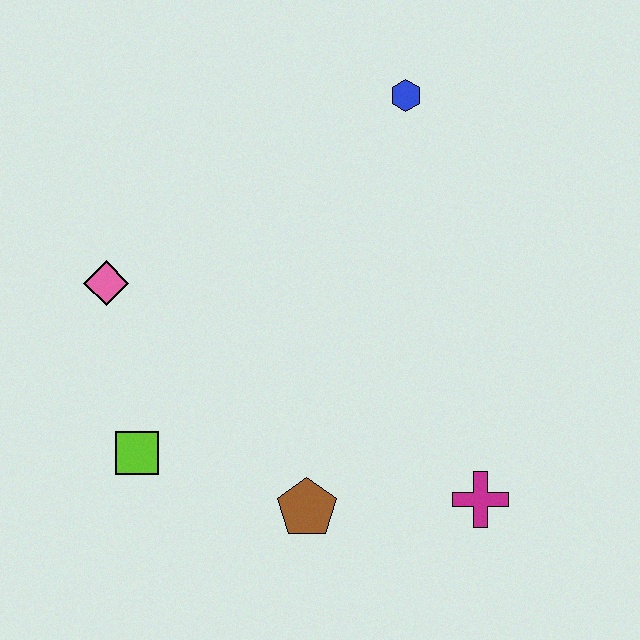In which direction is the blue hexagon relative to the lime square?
The blue hexagon is above the lime square.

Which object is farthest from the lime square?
The blue hexagon is farthest from the lime square.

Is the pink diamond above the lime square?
Yes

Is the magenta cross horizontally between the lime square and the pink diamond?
No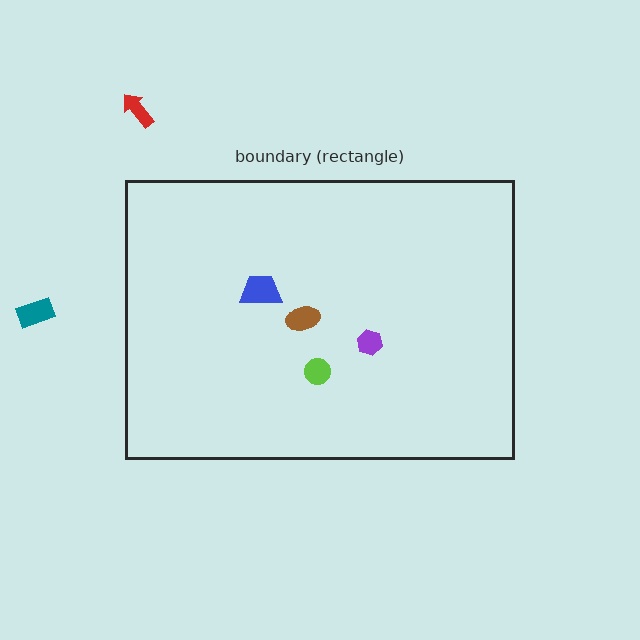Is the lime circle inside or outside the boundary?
Inside.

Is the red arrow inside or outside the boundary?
Outside.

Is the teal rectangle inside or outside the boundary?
Outside.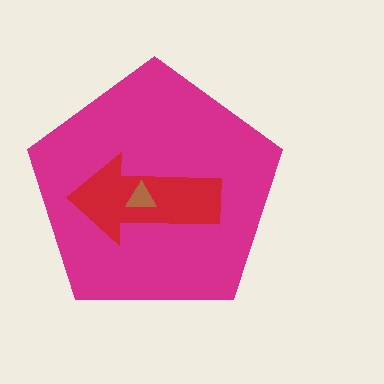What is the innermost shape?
The brown triangle.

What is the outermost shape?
The magenta pentagon.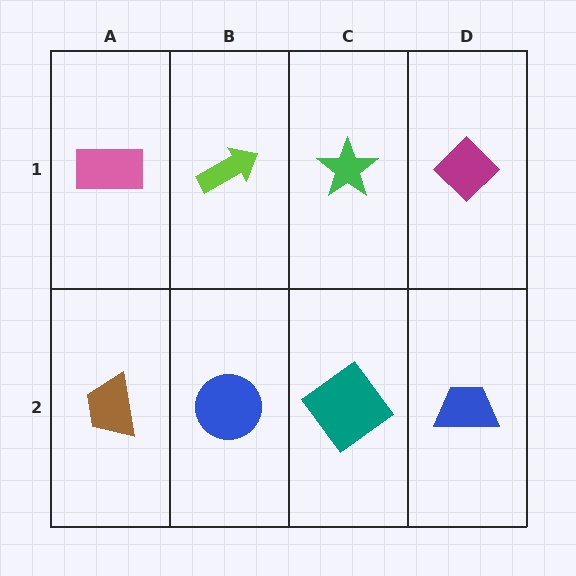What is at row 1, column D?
A magenta diamond.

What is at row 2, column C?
A teal diamond.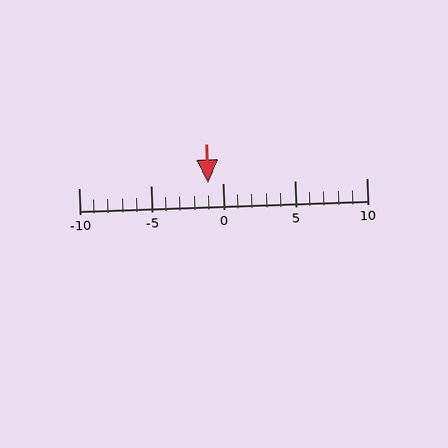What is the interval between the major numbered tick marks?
The major tick marks are spaced 5 units apart.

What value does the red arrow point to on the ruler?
The red arrow points to approximately -1.